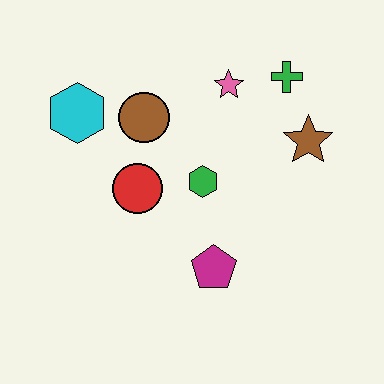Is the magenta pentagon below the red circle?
Yes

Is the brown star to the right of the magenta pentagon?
Yes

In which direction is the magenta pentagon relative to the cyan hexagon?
The magenta pentagon is below the cyan hexagon.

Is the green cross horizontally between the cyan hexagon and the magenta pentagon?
No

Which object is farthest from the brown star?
The cyan hexagon is farthest from the brown star.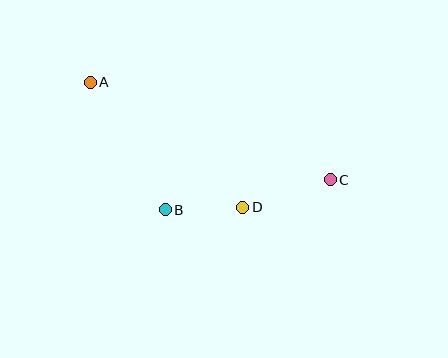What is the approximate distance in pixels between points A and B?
The distance between A and B is approximately 148 pixels.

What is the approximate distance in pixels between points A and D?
The distance between A and D is approximately 197 pixels.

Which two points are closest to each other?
Points B and D are closest to each other.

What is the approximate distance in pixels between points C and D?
The distance between C and D is approximately 92 pixels.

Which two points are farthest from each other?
Points A and C are farthest from each other.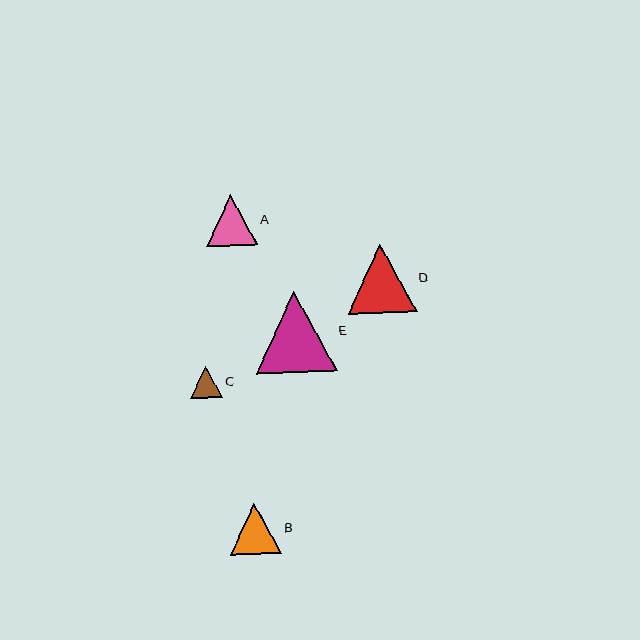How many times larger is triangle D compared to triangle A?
Triangle D is approximately 1.4 times the size of triangle A.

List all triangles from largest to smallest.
From largest to smallest: E, D, B, A, C.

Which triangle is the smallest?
Triangle C is the smallest with a size of approximately 32 pixels.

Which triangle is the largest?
Triangle E is the largest with a size of approximately 80 pixels.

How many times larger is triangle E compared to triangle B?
Triangle E is approximately 1.6 times the size of triangle B.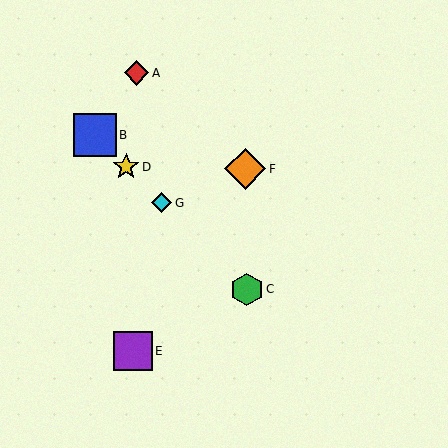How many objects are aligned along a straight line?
4 objects (B, C, D, G) are aligned along a straight line.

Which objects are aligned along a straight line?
Objects B, C, D, G are aligned along a straight line.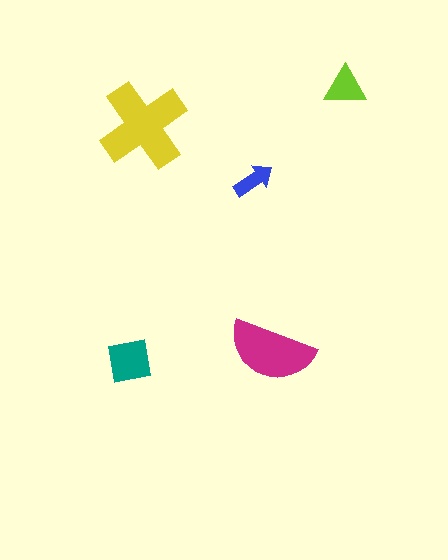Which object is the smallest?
The blue arrow.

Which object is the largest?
The yellow cross.